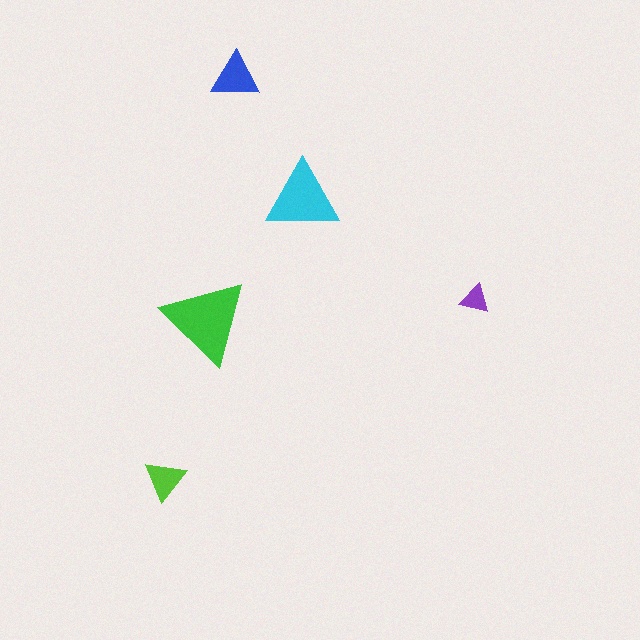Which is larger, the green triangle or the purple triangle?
The green one.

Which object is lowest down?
The lime triangle is bottommost.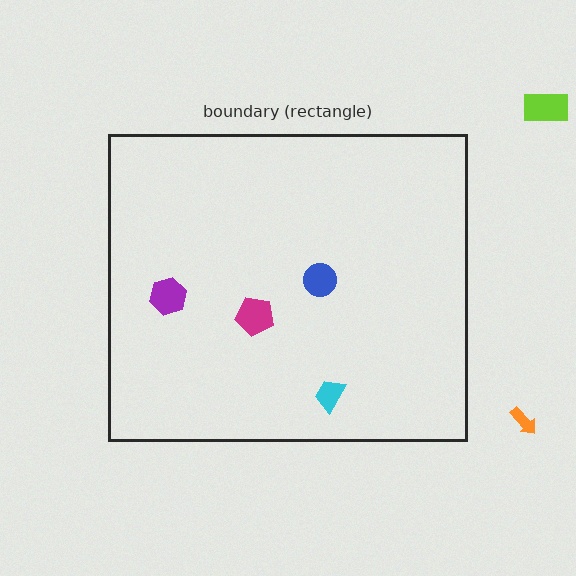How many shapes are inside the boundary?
4 inside, 2 outside.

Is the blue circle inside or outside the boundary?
Inside.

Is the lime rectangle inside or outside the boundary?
Outside.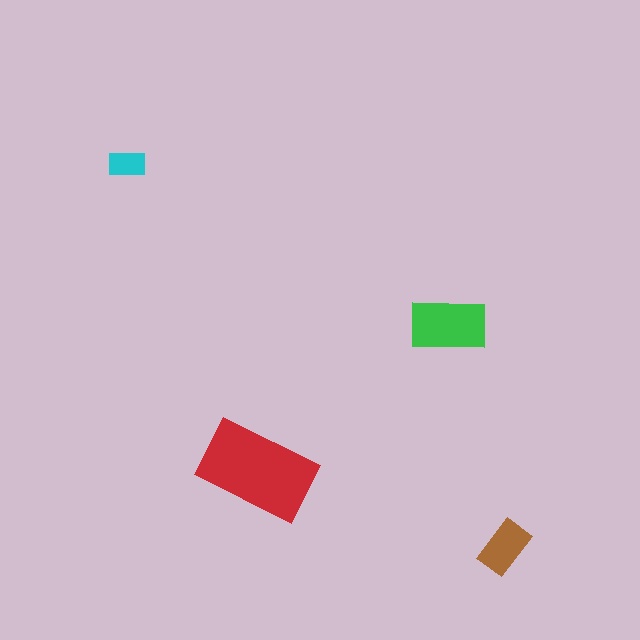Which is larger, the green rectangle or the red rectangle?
The red one.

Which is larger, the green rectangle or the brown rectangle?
The green one.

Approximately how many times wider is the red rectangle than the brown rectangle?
About 2 times wider.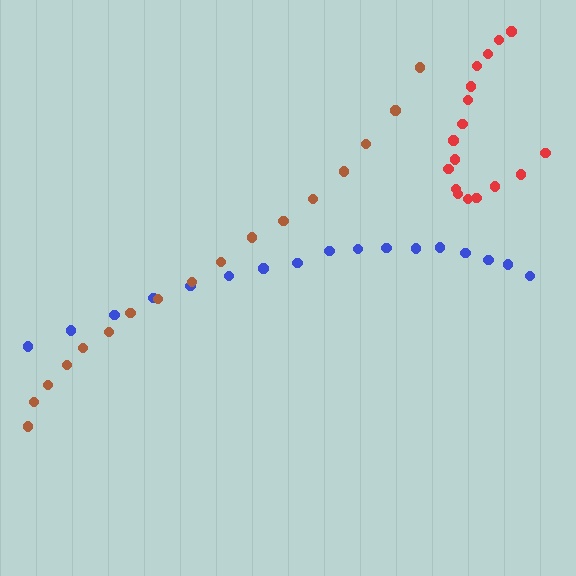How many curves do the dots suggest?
There are 3 distinct paths.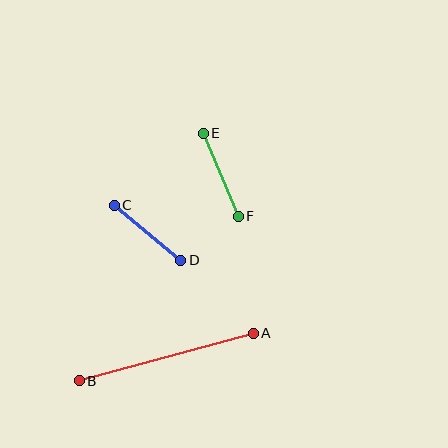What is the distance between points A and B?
The distance is approximately 181 pixels.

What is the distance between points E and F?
The distance is approximately 90 pixels.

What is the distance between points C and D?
The distance is approximately 86 pixels.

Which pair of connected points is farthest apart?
Points A and B are farthest apart.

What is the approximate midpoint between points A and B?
The midpoint is at approximately (166, 357) pixels.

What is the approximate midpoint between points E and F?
The midpoint is at approximately (221, 175) pixels.